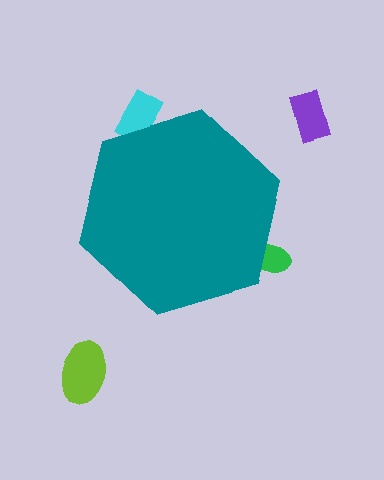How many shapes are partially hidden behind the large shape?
2 shapes are partially hidden.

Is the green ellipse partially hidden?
Yes, the green ellipse is partially hidden behind the teal hexagon.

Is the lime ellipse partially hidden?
No, the lime ellipse is fully visible.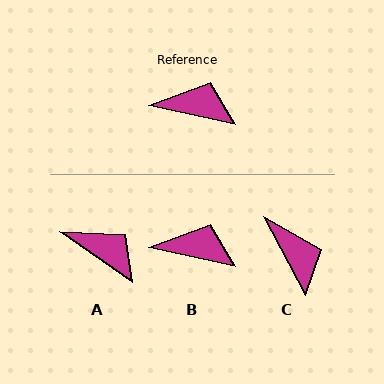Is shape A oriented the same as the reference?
No, it is off by about 22 degrees.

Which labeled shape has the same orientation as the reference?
B.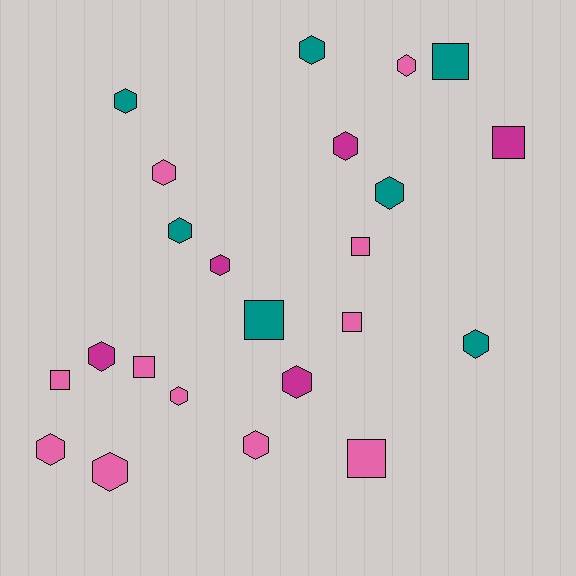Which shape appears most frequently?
Hexagon, with 15 objects.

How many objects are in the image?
There are 23 objects.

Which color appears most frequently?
Pink, with 11 objects.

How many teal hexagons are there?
There are 5 teal hexagons.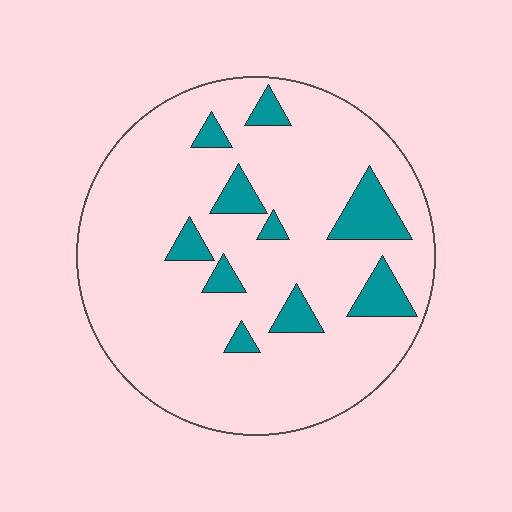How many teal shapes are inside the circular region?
10.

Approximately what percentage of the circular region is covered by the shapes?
Approximately 15%.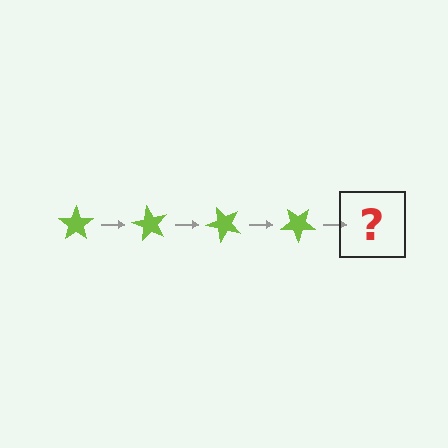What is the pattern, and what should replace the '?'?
The pattern is that the star rotates 60 degrees each step. The '?' should be a lime star rotated 240 degrees.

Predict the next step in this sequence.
The next step is a lime star rotated 240 degrees.